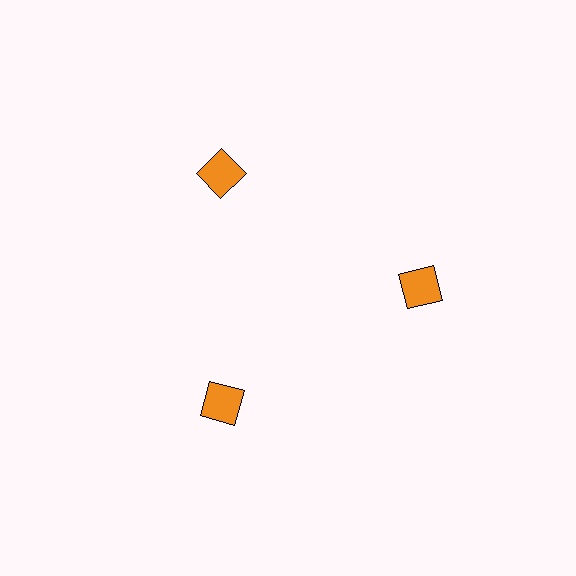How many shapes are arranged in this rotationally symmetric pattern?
There are 3 shapes, arranged in 3 groups of 1.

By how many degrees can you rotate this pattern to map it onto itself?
The pattern maps onto itself every 120 degrees of rotation.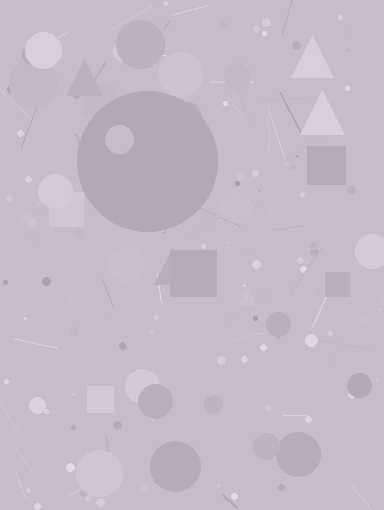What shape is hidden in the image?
A circle is hidden in the image.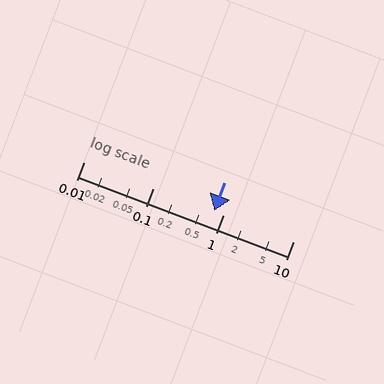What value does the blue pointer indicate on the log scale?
The pointer indicates approximately 0.73.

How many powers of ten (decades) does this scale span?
The scale spans 3 decades, from 0.01 to 10.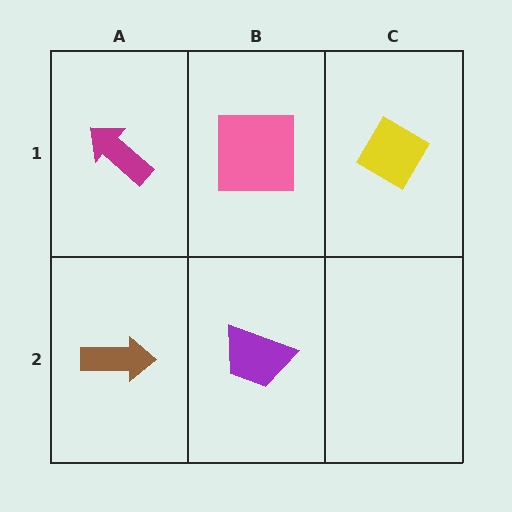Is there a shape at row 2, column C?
No, that cell is empty.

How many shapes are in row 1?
3 shapes.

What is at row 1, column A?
A magenta arrow.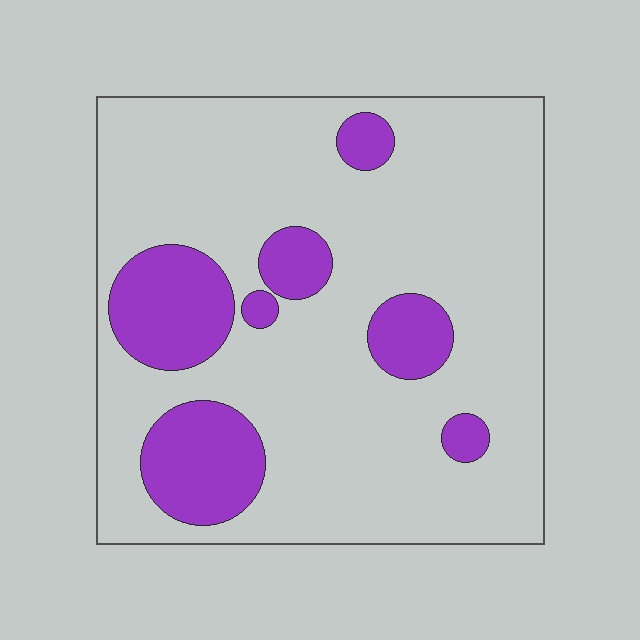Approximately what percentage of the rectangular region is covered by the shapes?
Approximately 20%.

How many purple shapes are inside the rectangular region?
7.